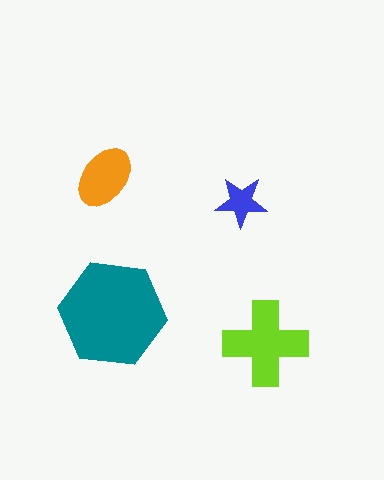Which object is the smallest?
The blue star.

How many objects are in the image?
There are 4 objects in the image.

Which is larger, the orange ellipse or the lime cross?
The lime cross.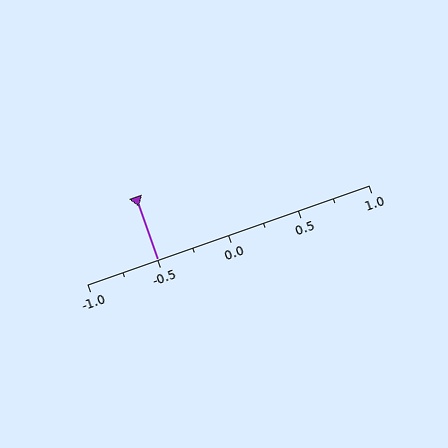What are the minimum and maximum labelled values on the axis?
The axis runs from -1.0 to 1.0.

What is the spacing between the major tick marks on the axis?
The major ticks are spaced 0.5 apart.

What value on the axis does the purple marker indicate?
The marker indicates approximately -0.5.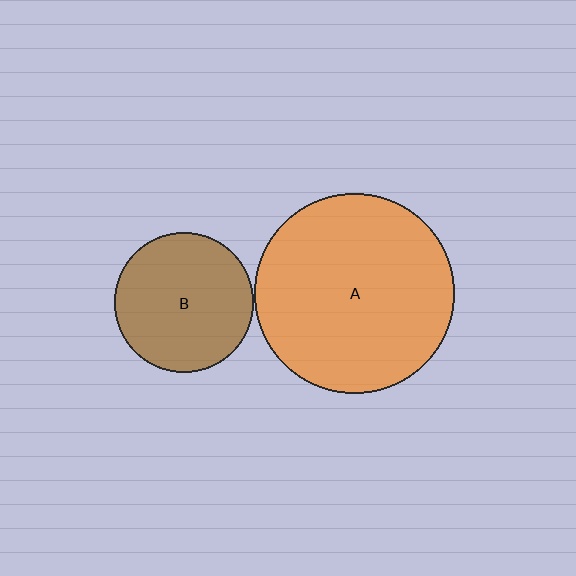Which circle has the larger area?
Circle A (orange).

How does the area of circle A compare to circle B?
Approximately 2.0 times.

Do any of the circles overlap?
No, none of the circles overlap.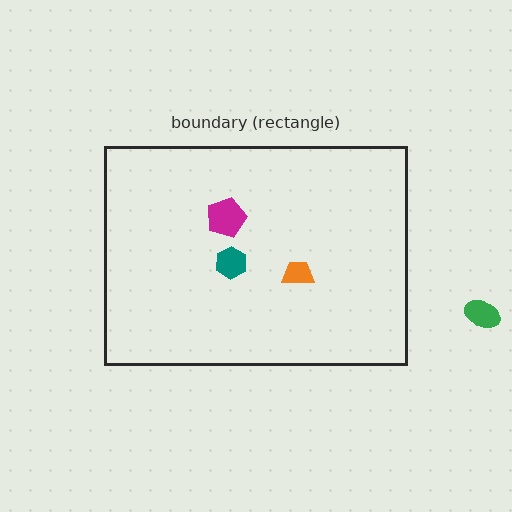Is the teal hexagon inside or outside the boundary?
Inside.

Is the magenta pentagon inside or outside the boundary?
Inside.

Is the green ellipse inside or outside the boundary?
Outside.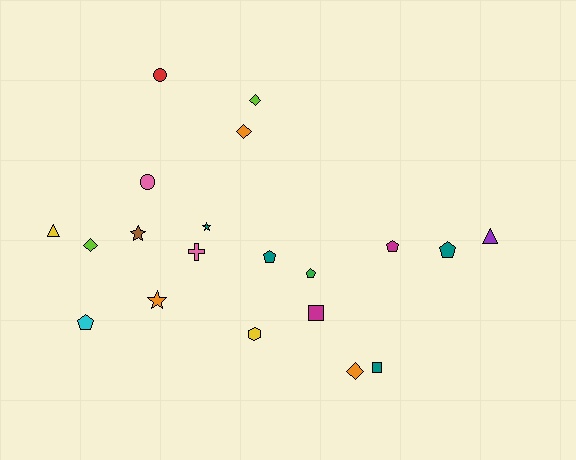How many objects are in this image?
There are 20 objects.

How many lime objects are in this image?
There are 2 lime objects.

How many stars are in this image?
There are 3 stars.